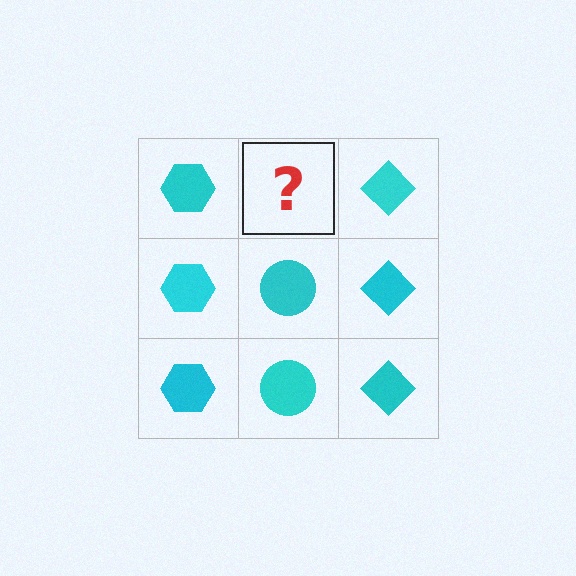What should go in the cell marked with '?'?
The missing cell should contain a cyan circle.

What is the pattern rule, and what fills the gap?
The rule is that each column has a consistent shape. The gap should be filled with a cyan circle.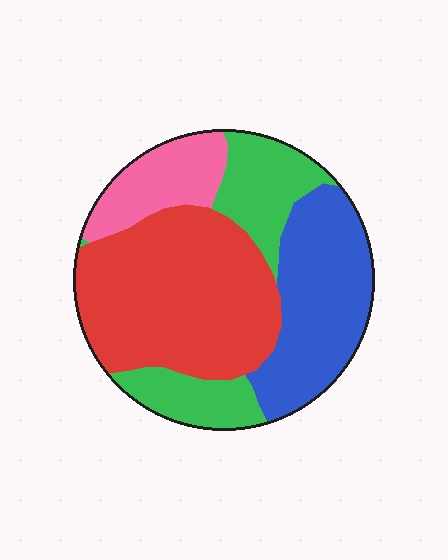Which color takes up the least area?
Pink, at roughly 10%.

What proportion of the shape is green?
Green covers around 20% of the shape.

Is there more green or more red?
Red.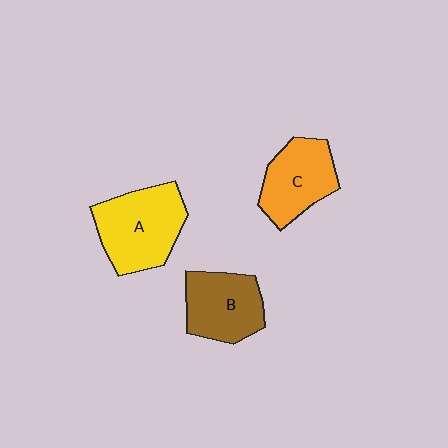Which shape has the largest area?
Shape A (yellow).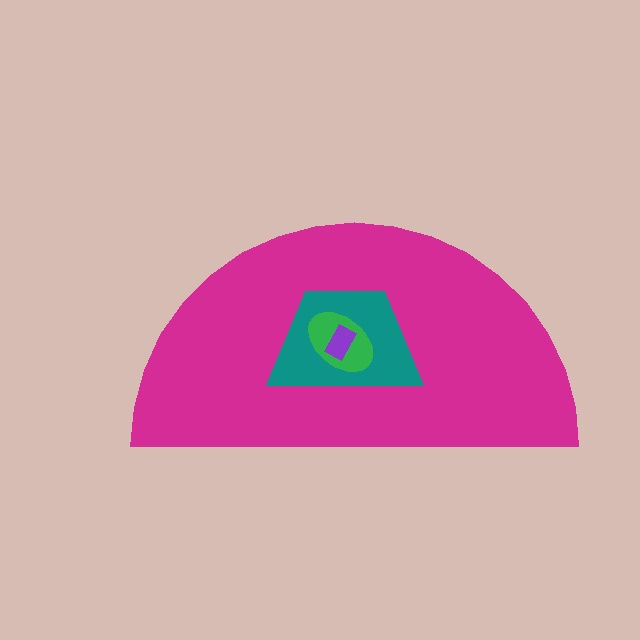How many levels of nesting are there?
4.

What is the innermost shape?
The purple rectangle.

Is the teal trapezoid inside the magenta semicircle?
Yes.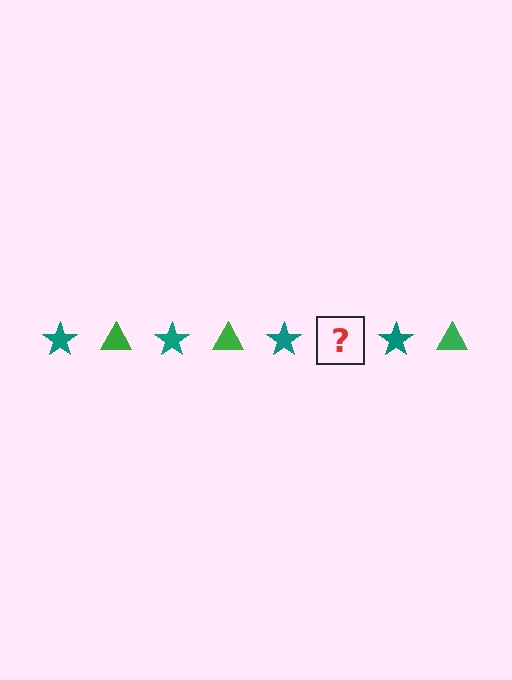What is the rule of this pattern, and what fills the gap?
The rule is that the pattern alternates between teal star and green triangle. The gap should be filled with a green triangle.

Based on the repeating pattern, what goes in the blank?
The blank should be a green triangle.